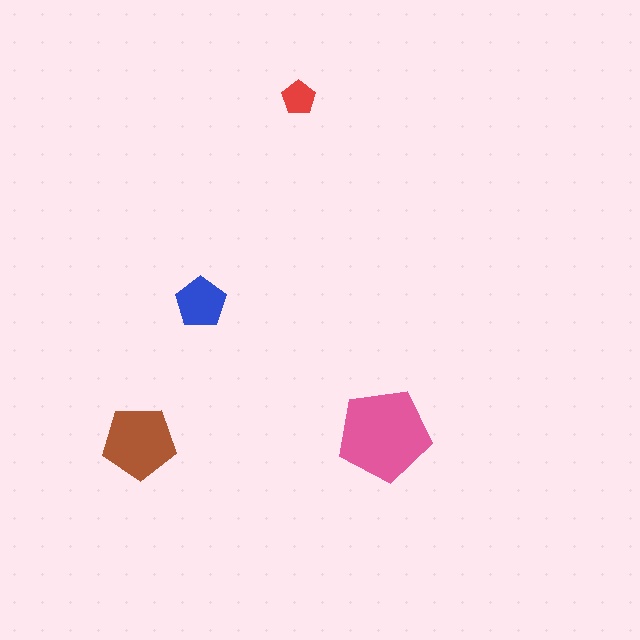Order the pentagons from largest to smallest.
the pink one, the brown one, the blue one, the red one.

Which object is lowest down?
The brown pentagon is bottommost.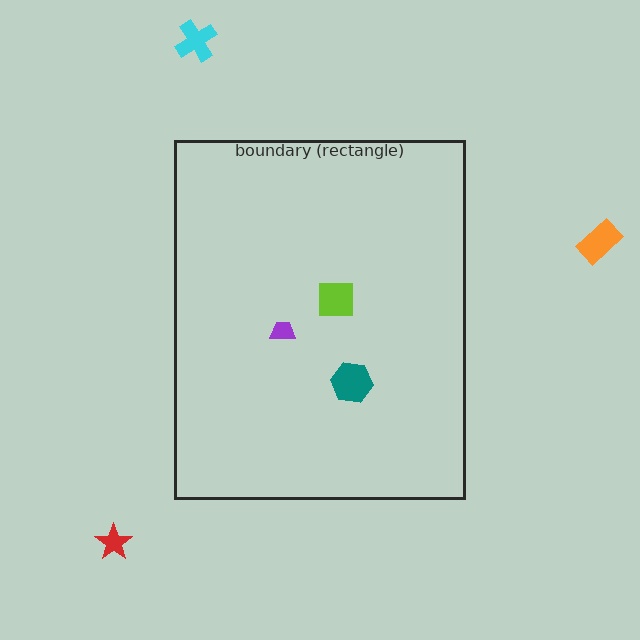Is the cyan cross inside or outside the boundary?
Outside.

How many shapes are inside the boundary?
3 inside, 3 outside.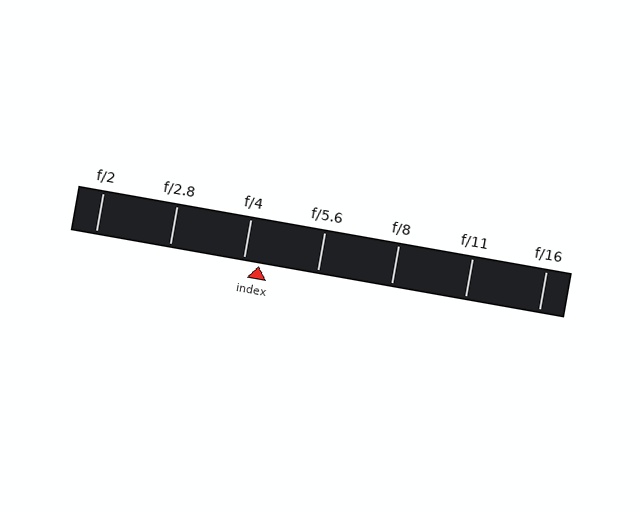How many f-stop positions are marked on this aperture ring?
There are 7 f-stop positions marked.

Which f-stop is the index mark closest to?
The index mark is closest to f/4.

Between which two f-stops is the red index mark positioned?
The index mark is between f/4 and f/5.6.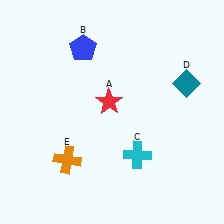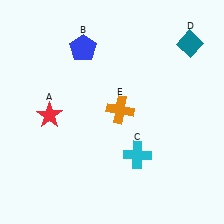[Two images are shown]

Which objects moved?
The objects that moved are: the red star (A), the teal diamond (D), the orange cross (E).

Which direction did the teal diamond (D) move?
The teal diamond (D) moved up.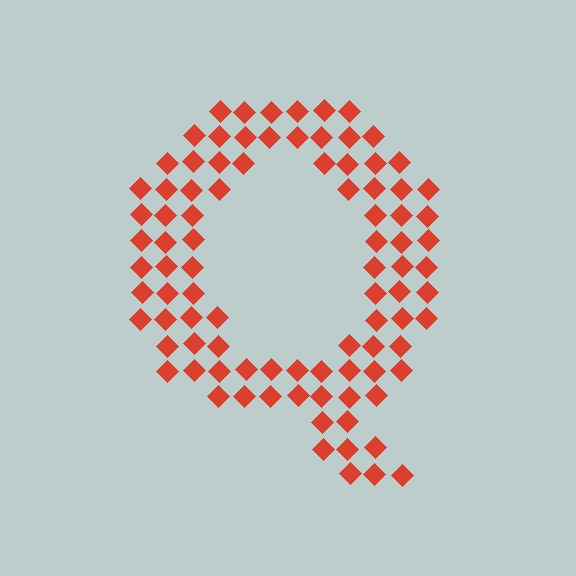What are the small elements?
The small elements are diamonds.